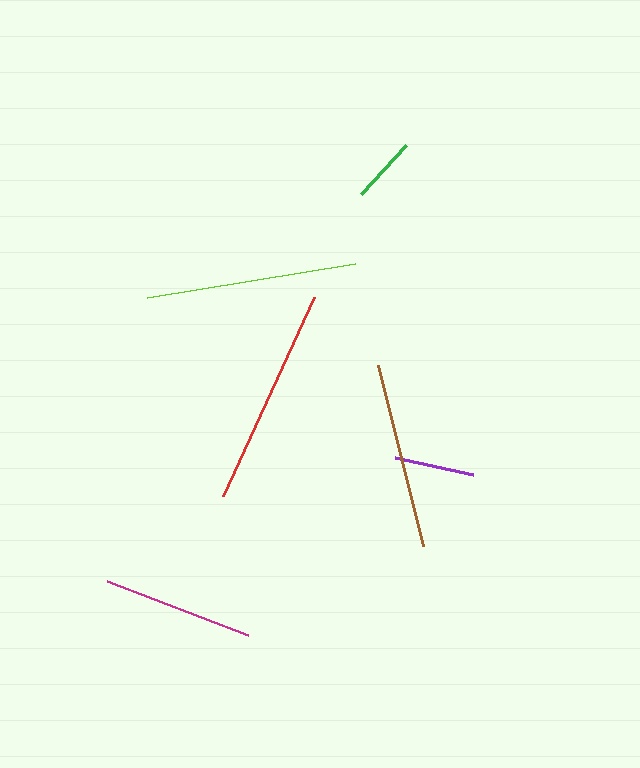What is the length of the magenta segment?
The magenta segment is approximately 152 pixels long.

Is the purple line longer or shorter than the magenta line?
The magenta line is longer than the purple line.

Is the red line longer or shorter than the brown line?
The red line is longer than the brown line.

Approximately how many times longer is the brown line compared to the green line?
The brown line is approximately 2.8 times the length of the green line.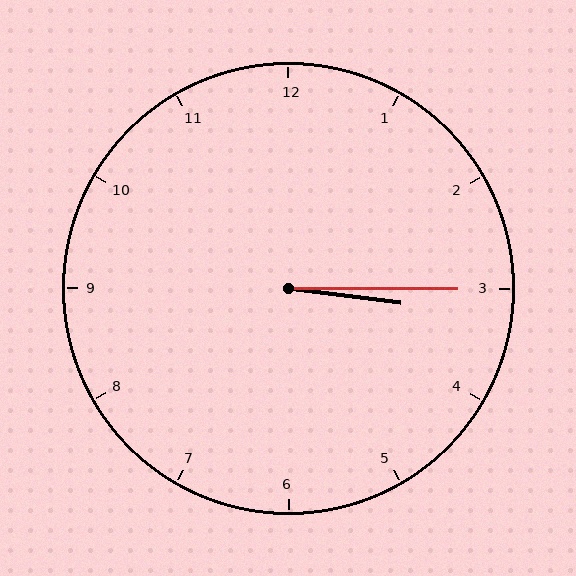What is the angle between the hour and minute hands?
Approximately 8 degrees.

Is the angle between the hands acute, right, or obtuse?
It is acute.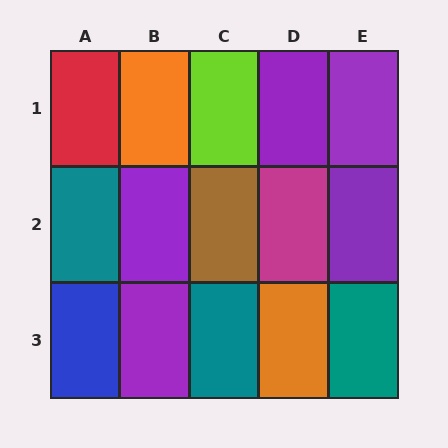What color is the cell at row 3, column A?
Blue.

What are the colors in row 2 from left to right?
Teal, purple, brown, magenta, purple.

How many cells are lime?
1 cell is lime.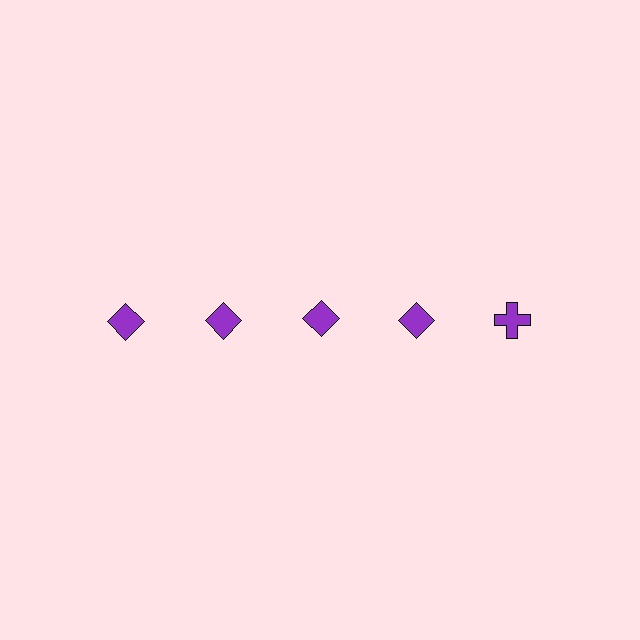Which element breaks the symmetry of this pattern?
The purple cross in the top row, rightmost column breaks the symmetry. All other shapes are purple diamonds.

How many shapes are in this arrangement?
There are 5 shapes arranged in a grid pattern.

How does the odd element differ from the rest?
It has a different shape: cross instead of diamond.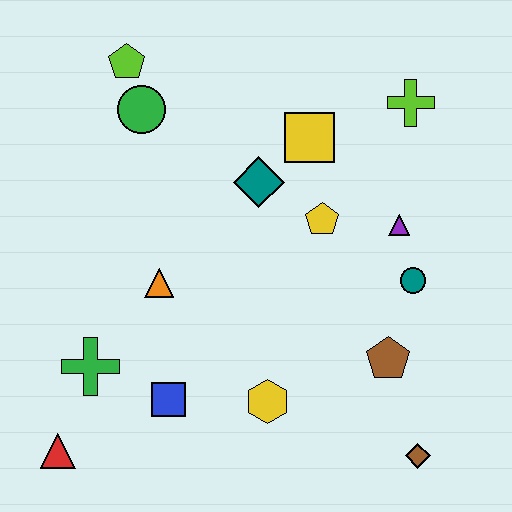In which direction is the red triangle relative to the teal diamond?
The red triangle is below the teal diamond.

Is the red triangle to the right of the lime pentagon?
No